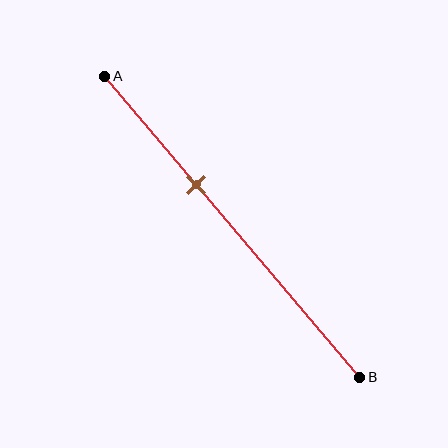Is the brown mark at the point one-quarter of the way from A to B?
No, the mark is at about 35% from A, not at the 25% one-quarter point.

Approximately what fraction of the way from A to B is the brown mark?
The brown mark is approximately 35% of the way from A to B.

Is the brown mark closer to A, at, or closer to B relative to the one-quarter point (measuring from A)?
The brown mark is closer to point B than the one-quarter point of segment AB.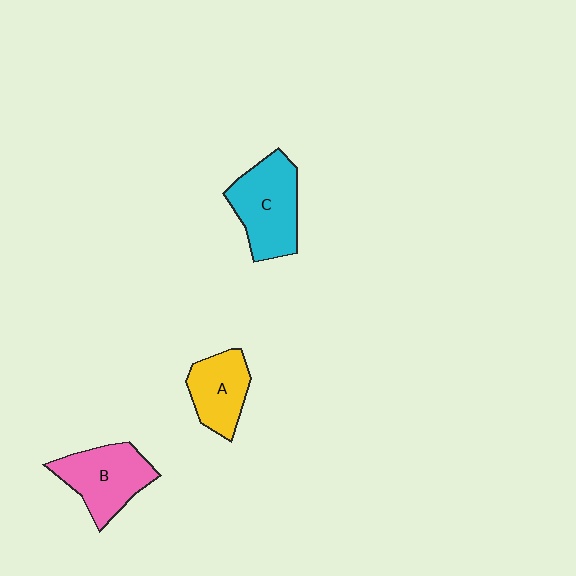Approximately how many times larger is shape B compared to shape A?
Approximately 1.3 times.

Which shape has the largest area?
Shape C (cyan).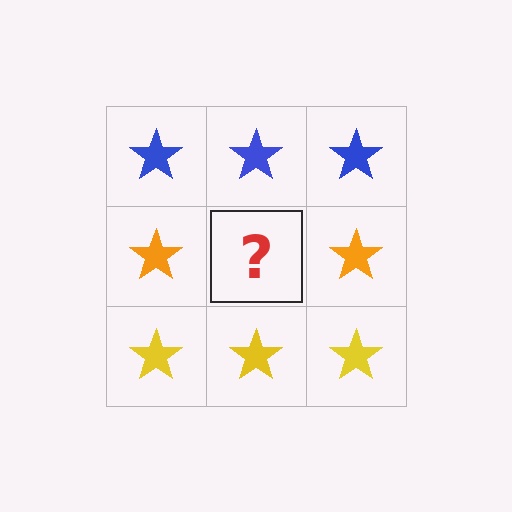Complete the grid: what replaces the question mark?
The question mark should be replaced with an orange star.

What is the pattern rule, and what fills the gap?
The rule is that each row has a consistent color. The gap should be filled with an orange star.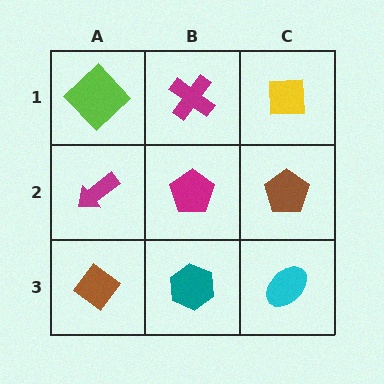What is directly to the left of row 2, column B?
A magenta arrow.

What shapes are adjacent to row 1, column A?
A magenta arrow (row 2, column A), a magenta cross (row 1, column B).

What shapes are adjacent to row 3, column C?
A brown pentagon (row 2, column C), a teal hexagon (row 3, column B).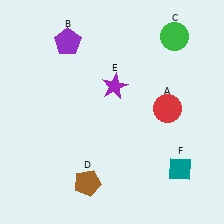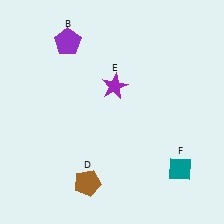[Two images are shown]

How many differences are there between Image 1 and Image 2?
There are 2 differences between the two images.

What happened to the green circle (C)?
The green circle (C) was removed in Image 2. It was in the top-right area of Image 1.